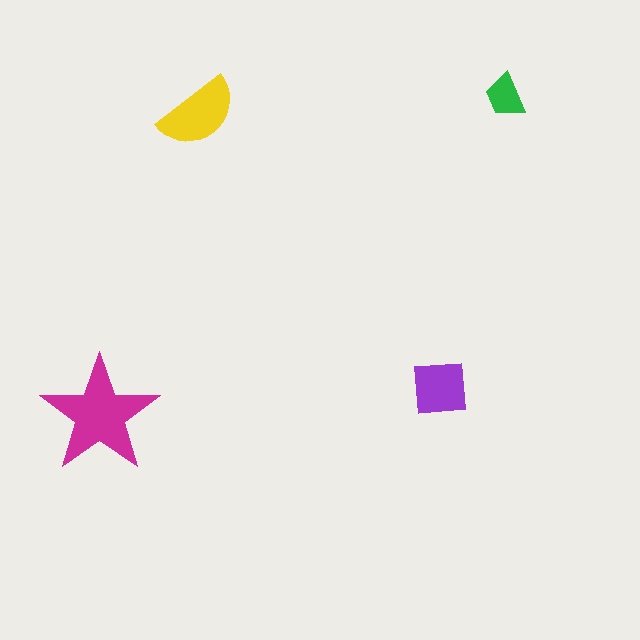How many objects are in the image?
There are 4 objects in the image.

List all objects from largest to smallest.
The magenta star, the yellow semicircle, the purple square, the green trapezoid.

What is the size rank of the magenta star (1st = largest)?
1st.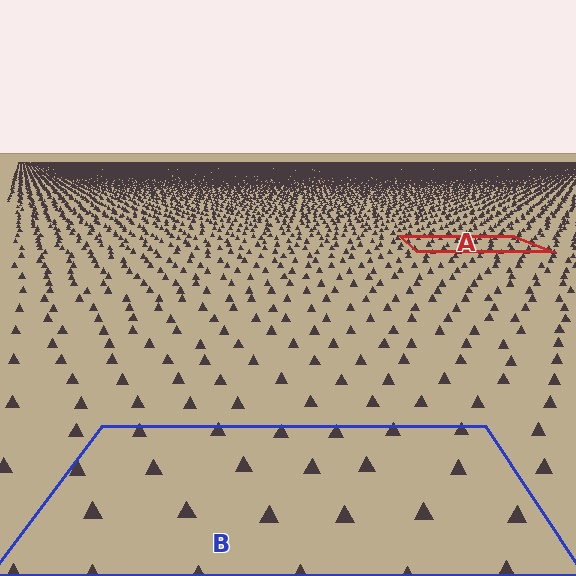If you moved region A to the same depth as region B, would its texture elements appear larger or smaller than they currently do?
They would appear larger. At a closer depth, the same texture elements are projected at a bigger on-screen size.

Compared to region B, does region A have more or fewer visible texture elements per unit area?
Region A has more texture elements per unit area — they are packed more densely because it is farther away.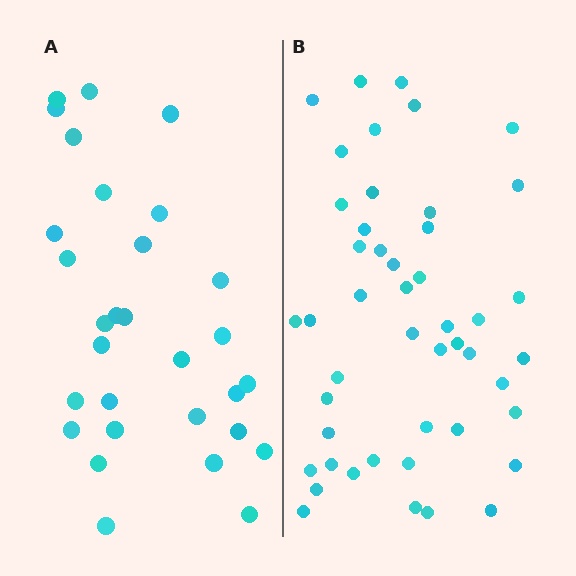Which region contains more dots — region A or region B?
Region B (the right region) has more dots.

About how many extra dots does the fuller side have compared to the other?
Region B has approximately 15 more dots than region A.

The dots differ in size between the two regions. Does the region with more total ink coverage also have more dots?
No. Region A has more total ink coverage because its dots are larger, but region B actually contains more individual dots. Total area can be misleading — the number of items is what matters here.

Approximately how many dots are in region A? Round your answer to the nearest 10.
About 30 dots.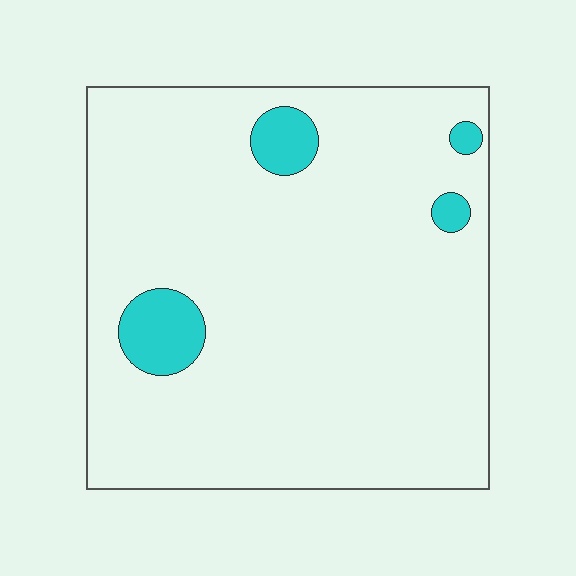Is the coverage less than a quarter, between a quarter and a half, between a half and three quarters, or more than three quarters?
Less than a quarter.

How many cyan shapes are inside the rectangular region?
4.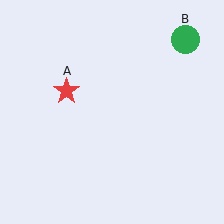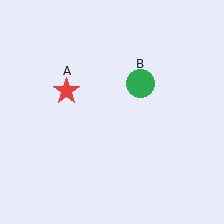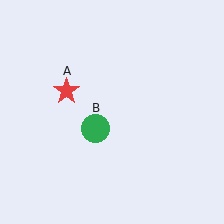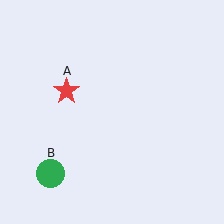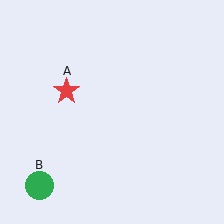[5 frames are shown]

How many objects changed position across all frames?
1 object changed position: green circle (object B).